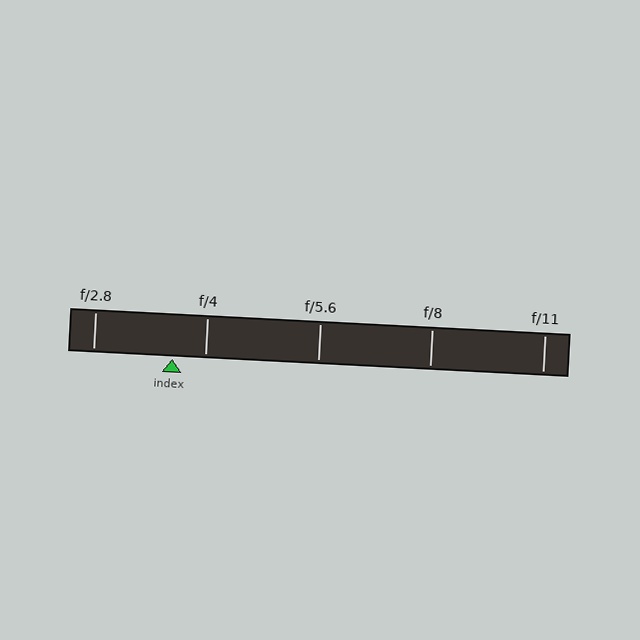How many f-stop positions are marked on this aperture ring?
There are 5 f-stop positions marked.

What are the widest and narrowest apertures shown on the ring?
The widest aperture shown is f/2.8 and the narrowest is f/11.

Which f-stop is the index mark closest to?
The index mark is closest to f/4.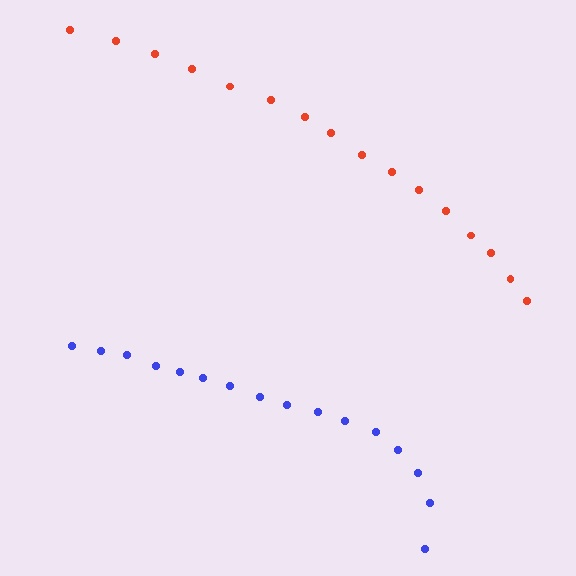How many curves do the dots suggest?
There are 2 distinct paths.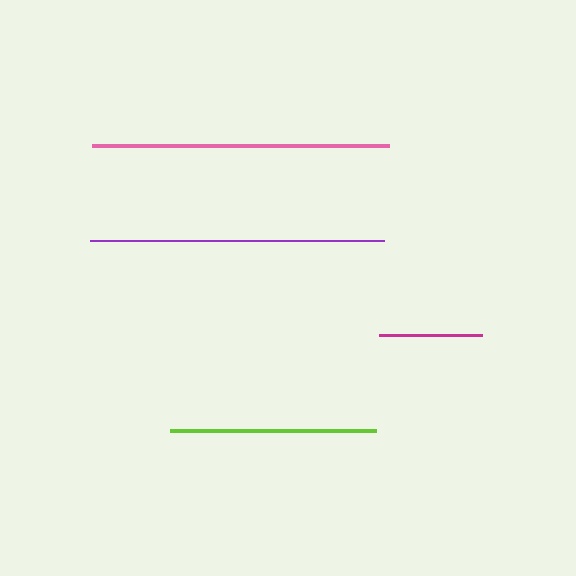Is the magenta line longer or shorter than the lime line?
The lime line is longer than the magenta line.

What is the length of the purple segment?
The purple segment is approximately 294 pixels long.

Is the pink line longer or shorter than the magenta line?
The pink line is longer than the magenta line.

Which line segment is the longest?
The pink line is the longest at approximately 298 pixels.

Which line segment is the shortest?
The magenta line is the shortest at approximately 104 pixels.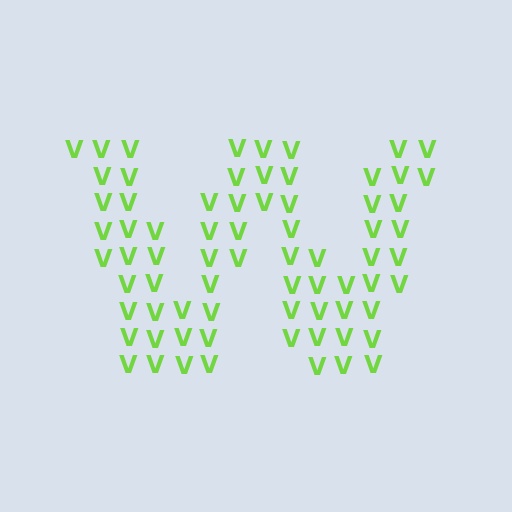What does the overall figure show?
The overall figure shows the letter W.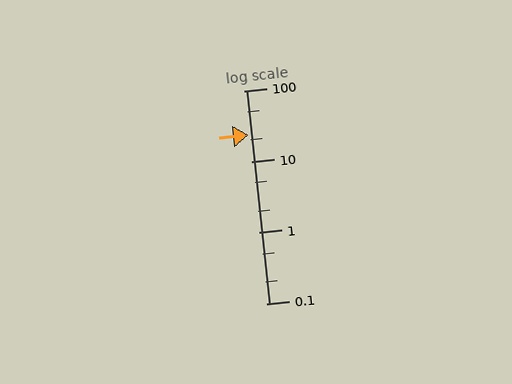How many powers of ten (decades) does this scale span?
The scale spans 3 decades, from 0.1 to 100.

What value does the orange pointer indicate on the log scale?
The pointer indicates approximately 24.